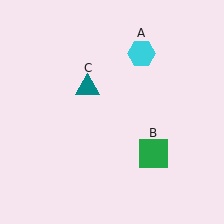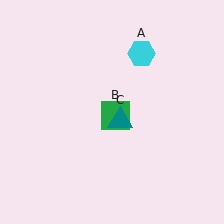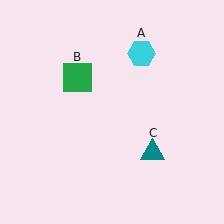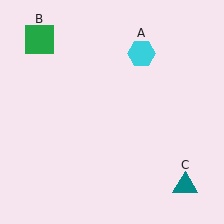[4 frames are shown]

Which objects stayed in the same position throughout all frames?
Cyan hexagon (object A) remained stationary.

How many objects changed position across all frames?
2 objects changed position: green square (object B), teal triangle (object C).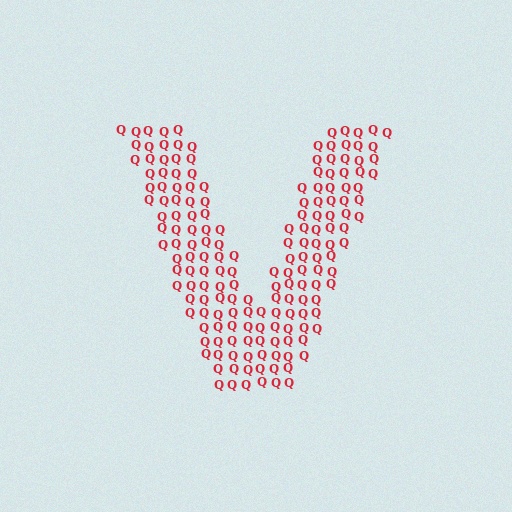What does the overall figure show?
The overall figure shows the letter V.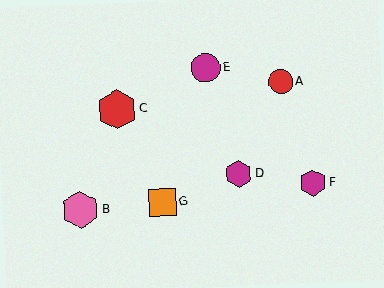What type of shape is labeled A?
Shape A is a red circle.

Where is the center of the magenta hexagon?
The center of the magenta hexagon is at (238, 174).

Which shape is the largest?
The red hexagon (labeled C) is the largest.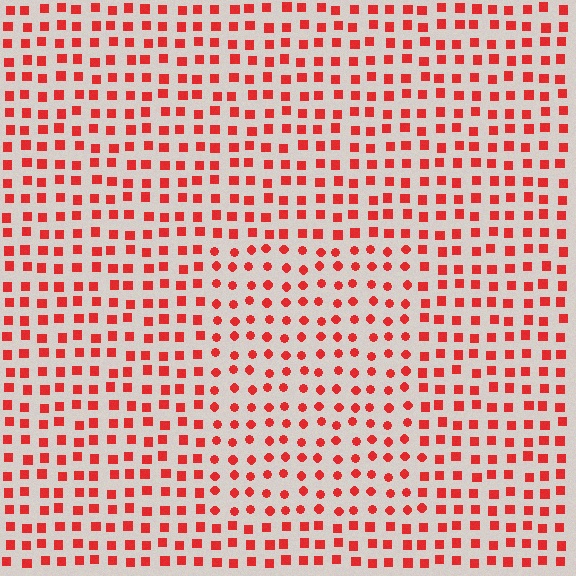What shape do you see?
I see a rectangle.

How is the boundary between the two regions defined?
The boundary is defined by a change in element shape: circles inside vs. squares outside. All elements share the same color and spacing.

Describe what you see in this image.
The image is filled with small red elements arranged in a uniform grid. A rectangle-shaped region contains circles, while the surrounding area contains squares. The boundary is defined purely by the change in element shape.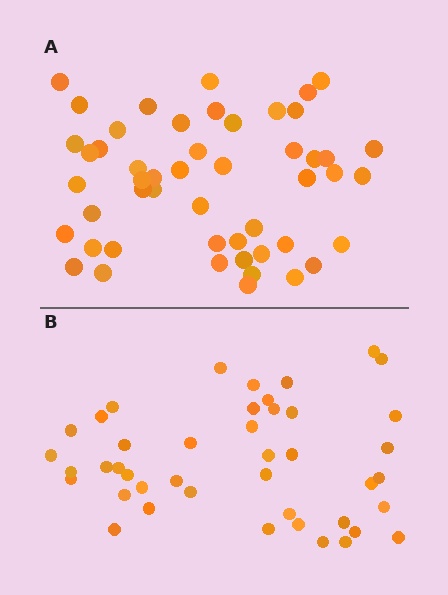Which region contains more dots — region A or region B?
Region A (the top region) has more dots.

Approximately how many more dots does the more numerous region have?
Region A has roughly 8 or so more dots than region B.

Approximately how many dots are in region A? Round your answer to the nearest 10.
About 50 dots.